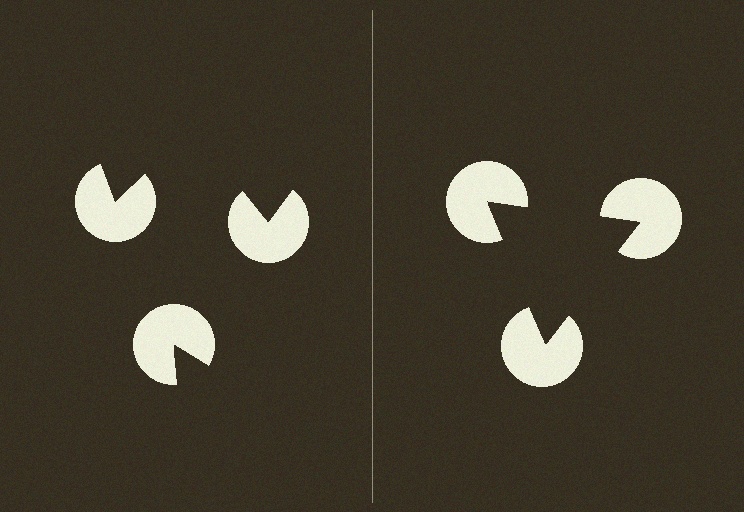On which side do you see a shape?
An illusory triangle appears on the right side. On the left side the wedge cuts are rotated, so no coherent shape forms.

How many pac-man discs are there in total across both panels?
6 — 3 on each side.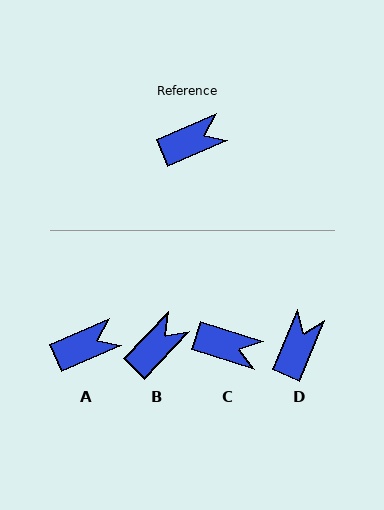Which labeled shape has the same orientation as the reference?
A.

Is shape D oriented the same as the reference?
No, it is off by about 44 degrees.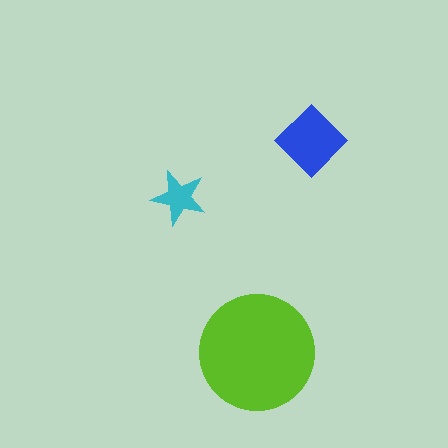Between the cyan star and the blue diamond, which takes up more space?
The blue diamond.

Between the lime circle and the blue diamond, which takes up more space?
The lime circle.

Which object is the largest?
The lime circle.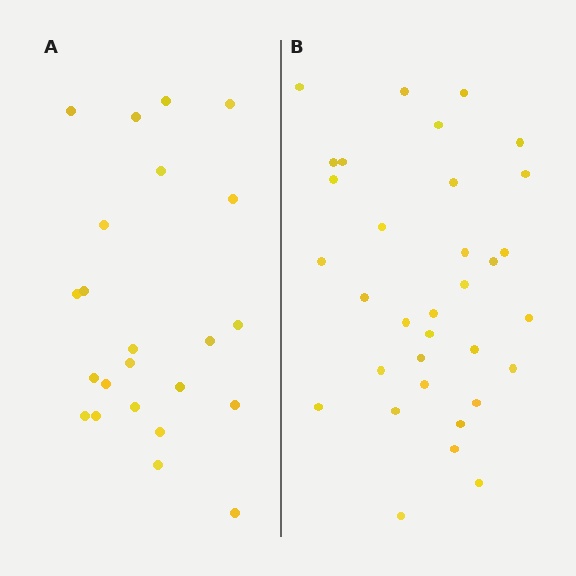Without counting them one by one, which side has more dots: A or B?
Region B (the right region) has more dots.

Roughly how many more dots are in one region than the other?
Region B has roughly 10 or so more dots than region A.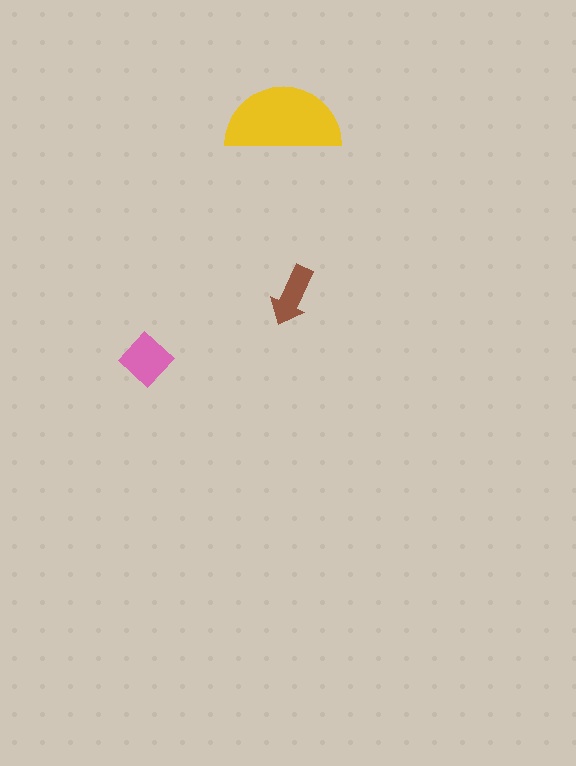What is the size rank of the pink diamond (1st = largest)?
2nd.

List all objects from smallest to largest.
The brown arrow, the pink diamond, the yellow semicircle.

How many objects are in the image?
There are 3 objects in the image.